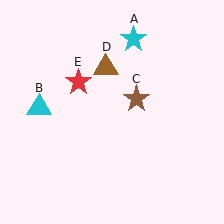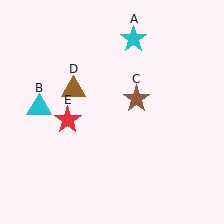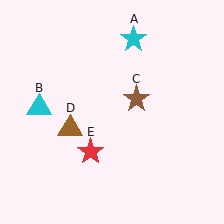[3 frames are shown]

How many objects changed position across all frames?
2 objects changed position: brown triangle (object D), red star (object E).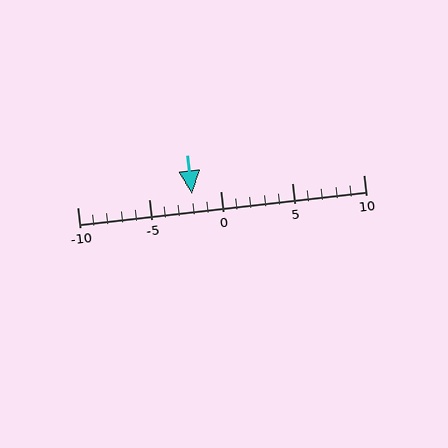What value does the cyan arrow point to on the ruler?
The cyan arrow points to approximately -2.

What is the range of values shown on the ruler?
The ruler shows values from -10 to 10.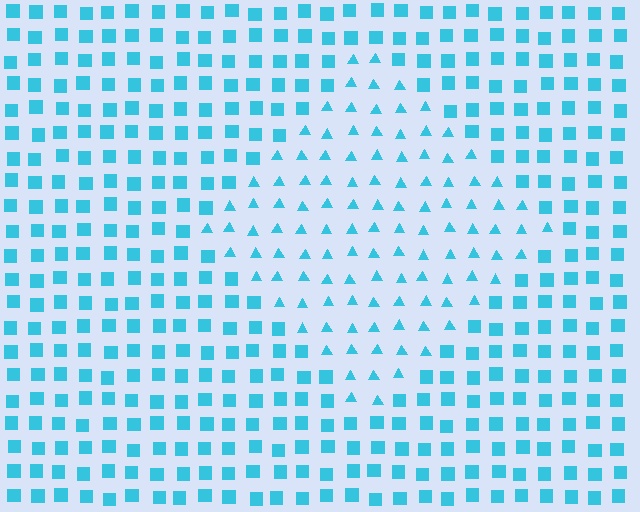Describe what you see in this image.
The image is filled with small cyan elements arranged in a uniform grid. A diamond-shaped region contains triangles, while the surrounding area contains squares. The boundary is defined purely by the change in element shape.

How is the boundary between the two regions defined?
The boundary is defined by a change in element shape: triangles inside vs. squares outside. All elements share the same color and spacing.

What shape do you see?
I see a diamond.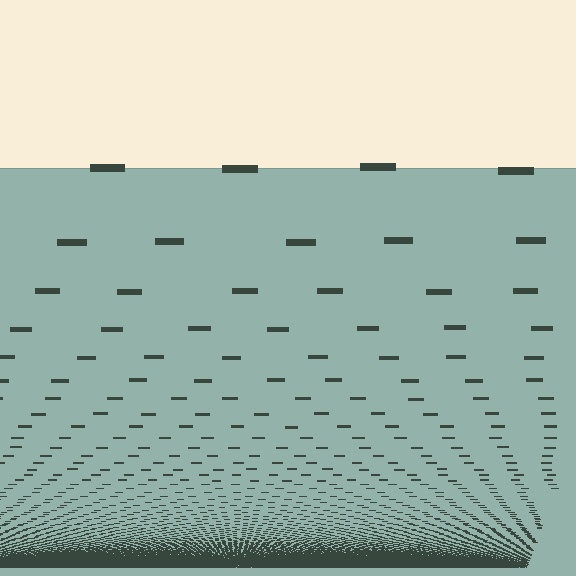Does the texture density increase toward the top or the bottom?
Density increases toward the bottom.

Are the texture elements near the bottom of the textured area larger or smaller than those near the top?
Smaller. The gradient is inverted — elements near the bottom are smaller and denser.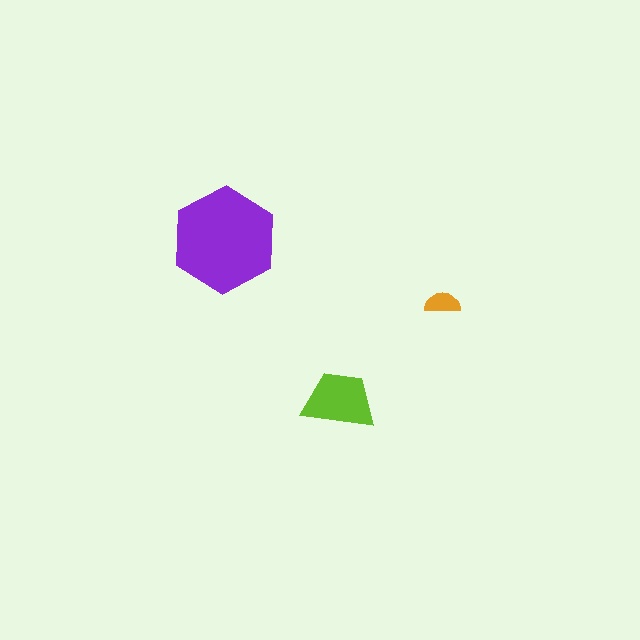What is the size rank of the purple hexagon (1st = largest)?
1st.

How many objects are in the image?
There are 3 objects in the image.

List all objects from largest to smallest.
The purple hexagon, the lime trapezoid, the orange semicircle.